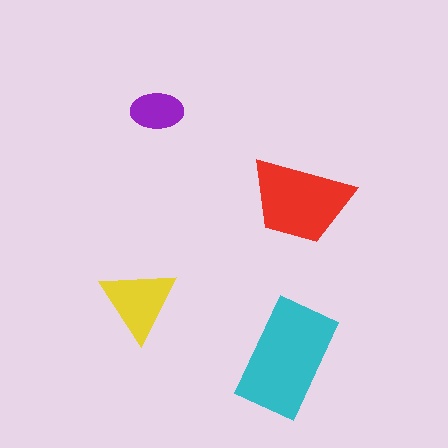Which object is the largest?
The cyan rectangle.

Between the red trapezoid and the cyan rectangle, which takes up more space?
The cyan rectangle.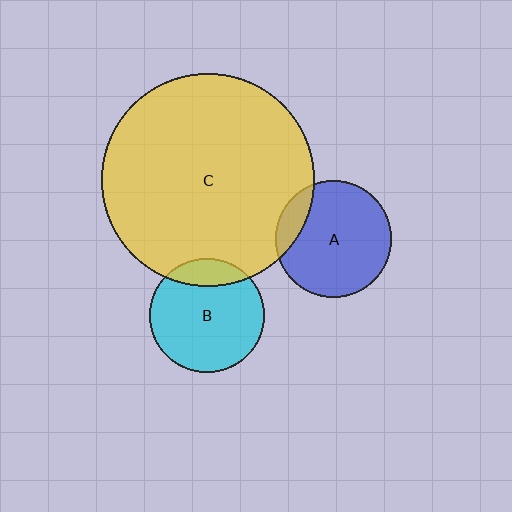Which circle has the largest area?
Circle C (yellow).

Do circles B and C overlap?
Yes.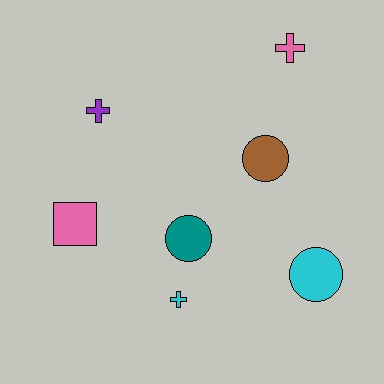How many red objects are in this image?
There are no red objects.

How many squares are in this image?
There is 1 square.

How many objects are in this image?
There are 7 objects.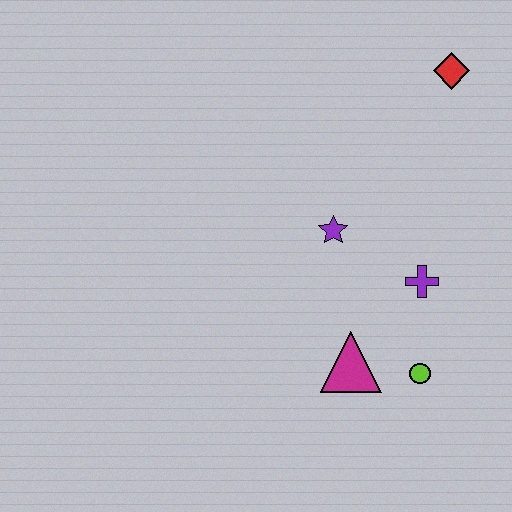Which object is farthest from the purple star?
The red diamond is farthest from the purple star.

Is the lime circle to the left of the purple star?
No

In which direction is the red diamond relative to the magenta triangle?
The red diamond is above the magenta triangle.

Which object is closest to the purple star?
The purple cross is closest to the purple star.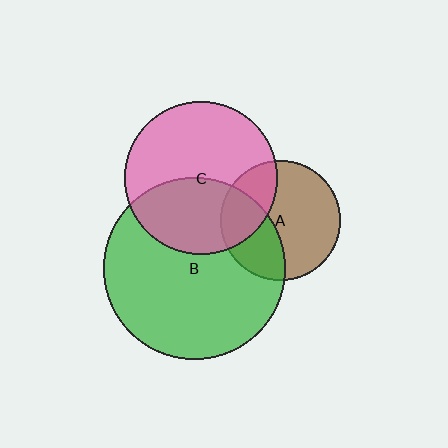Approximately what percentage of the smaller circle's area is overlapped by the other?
Approximately 30%.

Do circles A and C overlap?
Yes.